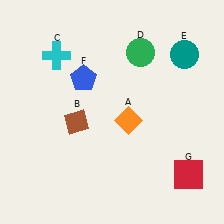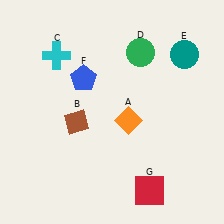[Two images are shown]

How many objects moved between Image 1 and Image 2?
1 object moved between the two images.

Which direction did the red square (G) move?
The red square (G) moved left.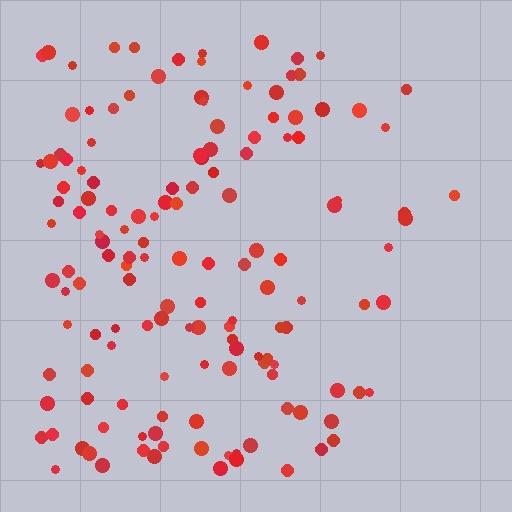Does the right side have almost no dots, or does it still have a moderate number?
Still a moderate number, just noticeably fewer than the left.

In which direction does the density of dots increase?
From right to left, with the left side densest.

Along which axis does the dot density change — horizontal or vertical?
Horizontal.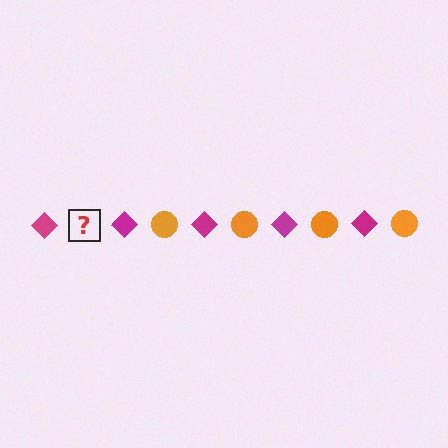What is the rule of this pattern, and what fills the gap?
The rule is that the pattern alternates between magenta diamond and orange circle. The gap should be filled with an orange circle.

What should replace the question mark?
The question mark should be replaced with an orange circle.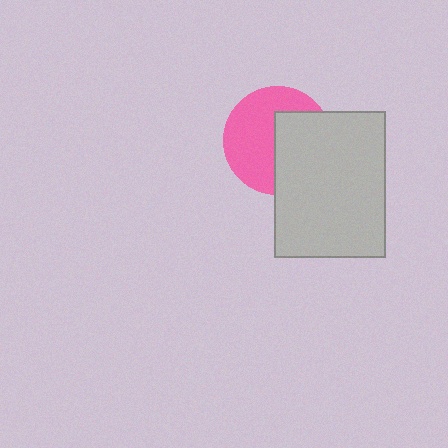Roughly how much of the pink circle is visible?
About half of it is visible (roughly 55%).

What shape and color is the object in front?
The object in front is a light gray rectangle.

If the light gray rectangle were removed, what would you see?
You would see the complete pink circle.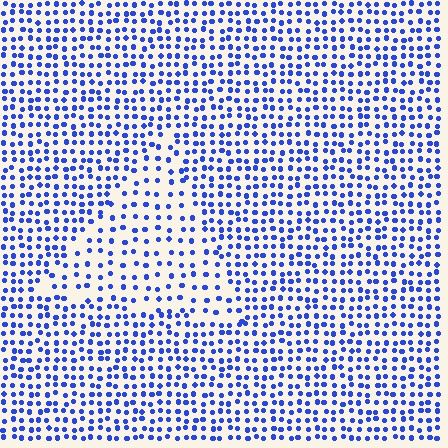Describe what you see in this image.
The image contains small blue elements arranged at two different densities. A triangle-shaped region is visible where the elements are less densely packed than the surrounding area.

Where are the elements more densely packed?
The elements are more densely packed outside the triangle boundary.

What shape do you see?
I see a triangle.